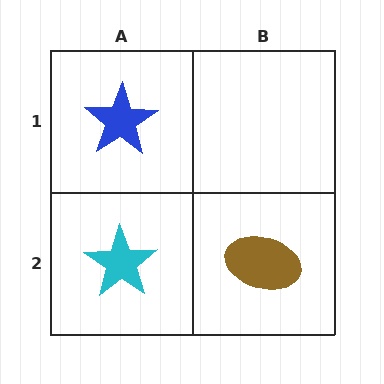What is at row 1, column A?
A blue star.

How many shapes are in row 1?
1 shape.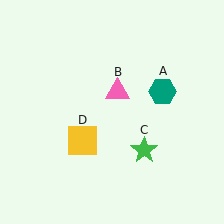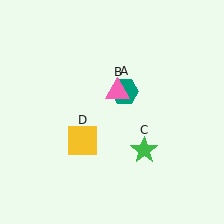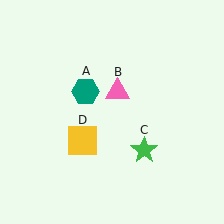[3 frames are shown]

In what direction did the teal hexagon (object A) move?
The teal hexagon (object A) moved left.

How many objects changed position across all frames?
1 object changed position: teal hexagon (object A).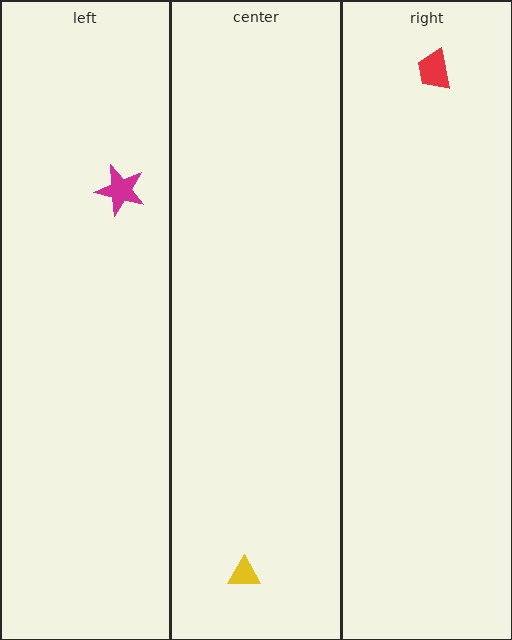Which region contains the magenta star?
The left region.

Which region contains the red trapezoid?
The right region.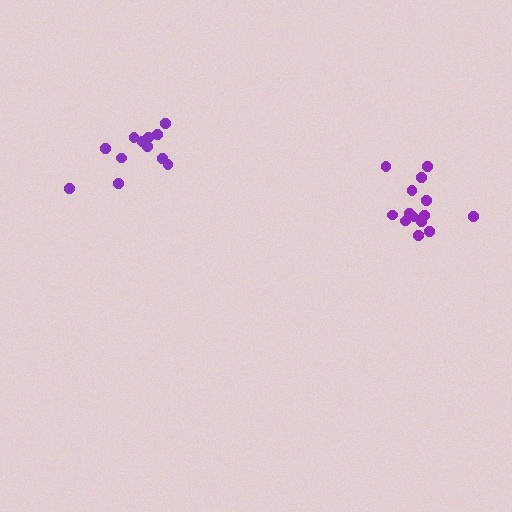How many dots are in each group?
Group 1: 14 dots, Group 2: 12 dots (26 total).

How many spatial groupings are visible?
There are 2 spatial groupings.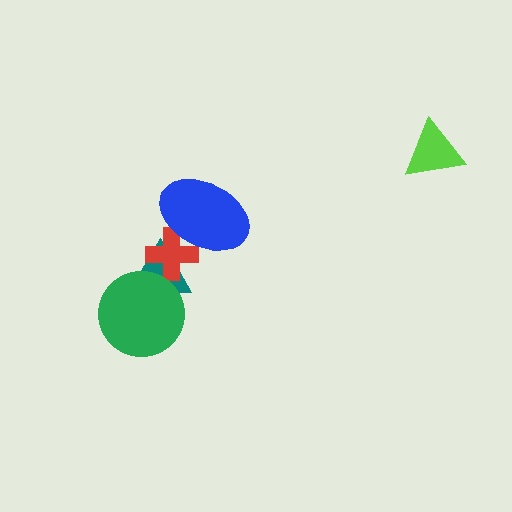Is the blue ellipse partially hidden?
No, no other shape covers it.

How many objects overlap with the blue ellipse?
2 objects overlap with the blue ellipse.